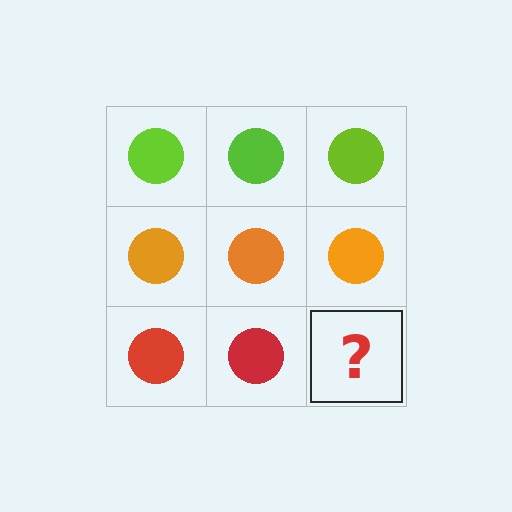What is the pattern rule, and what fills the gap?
The rule is that each row has a consistent color. The gap should be filled with a red circle.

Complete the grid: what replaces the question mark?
The question mark should be replaced with a red circle.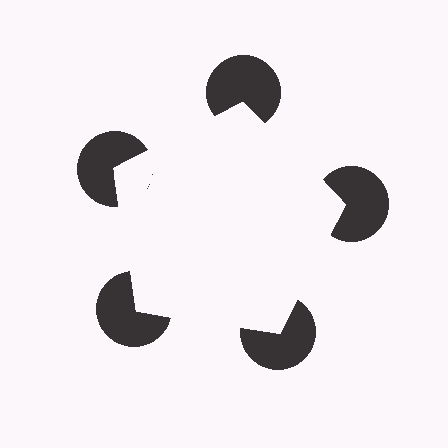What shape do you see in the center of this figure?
An illusory pentagon — its edges are inferred from the aligned wedge cuts in the pac-man discs, not physically drawn.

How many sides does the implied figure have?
5 sides.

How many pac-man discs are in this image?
There are 5 — one at each vertex of the illusory pentagon.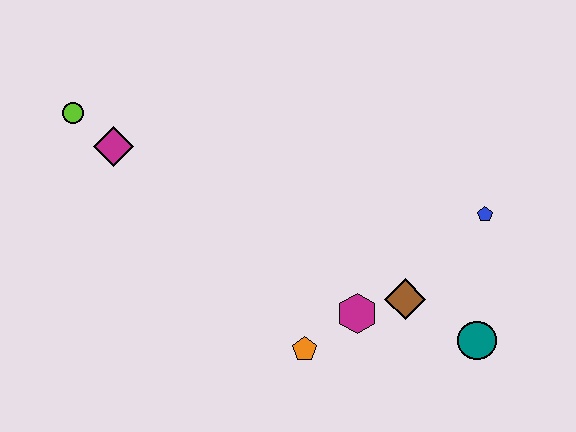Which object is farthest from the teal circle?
The lime circle is farthest from the teal circle.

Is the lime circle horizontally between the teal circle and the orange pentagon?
No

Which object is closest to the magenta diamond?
The lime circle is closest to the magenta diamond.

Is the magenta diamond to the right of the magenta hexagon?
No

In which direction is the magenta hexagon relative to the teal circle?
The magenta hexagon is to the left of the teal circle.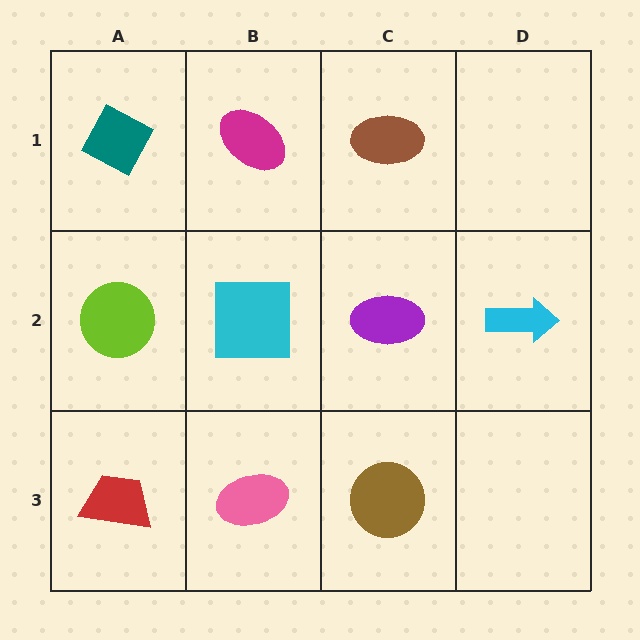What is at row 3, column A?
A red trapezoid.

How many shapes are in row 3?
3 shapes.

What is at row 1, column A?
A teal diamond.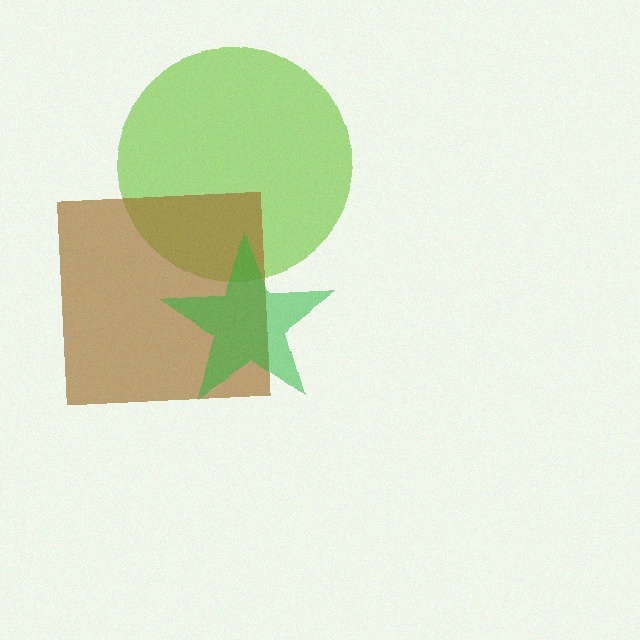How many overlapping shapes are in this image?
There are 3 overlapping shapes in the image.